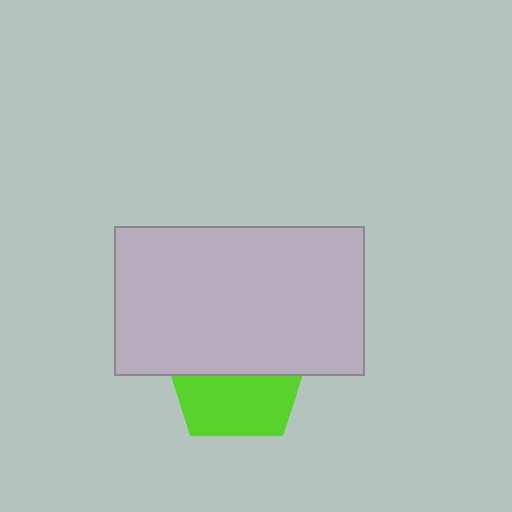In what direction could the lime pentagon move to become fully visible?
The lime pentagon could move down. That would shift it out from behind the light gray rectangle entirely.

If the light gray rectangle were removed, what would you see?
You would see the complete lime pentagon.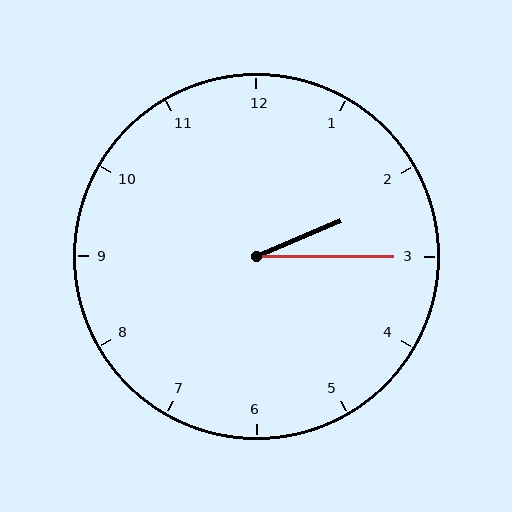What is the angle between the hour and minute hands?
Approximately 22 degrees.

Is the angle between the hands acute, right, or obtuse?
It is acute.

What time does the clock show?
2:15.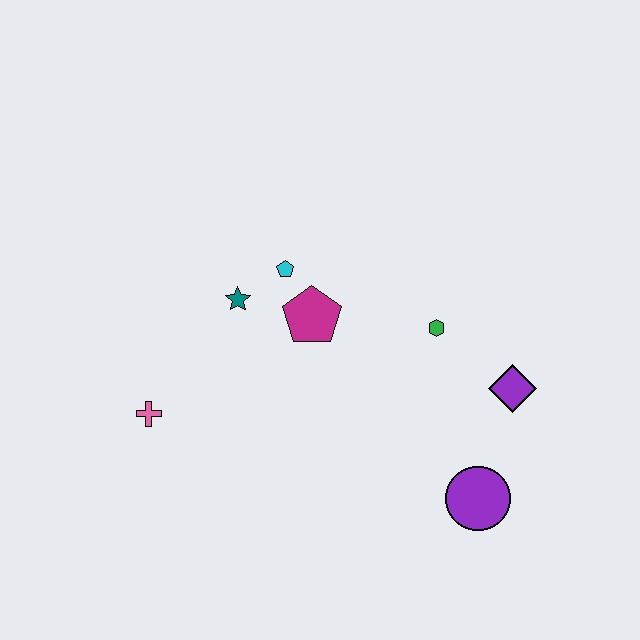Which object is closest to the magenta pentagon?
The cyan pentagon is closest to the magenta pentagon.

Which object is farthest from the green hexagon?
The pink cross is farthest from the green hexagon.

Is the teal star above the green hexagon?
Yes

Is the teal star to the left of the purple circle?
Yes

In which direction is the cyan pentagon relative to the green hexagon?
The cyan pentagon is to the left of the green hexagon.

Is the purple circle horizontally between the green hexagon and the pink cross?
No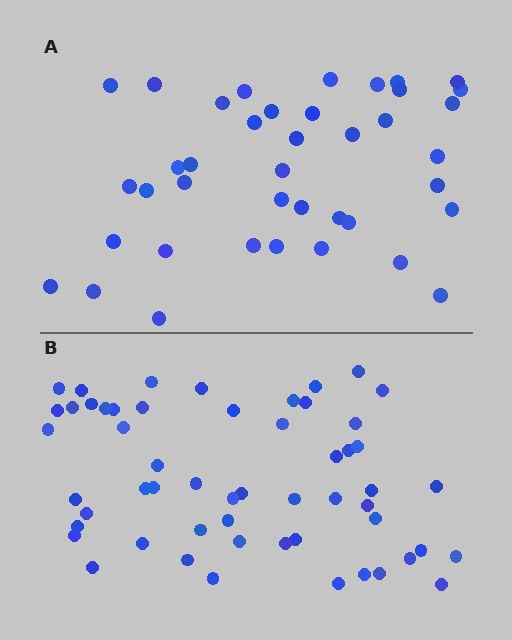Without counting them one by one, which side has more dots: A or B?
Region B (the bottom region) has more dots.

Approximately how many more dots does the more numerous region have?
Region B has approximately 15 more dots than region A.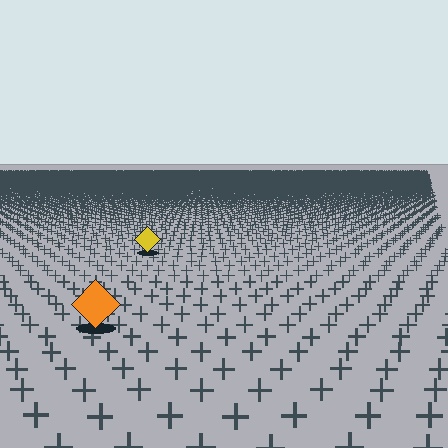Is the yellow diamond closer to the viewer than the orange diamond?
No. The orange diamond is closer — you can tell from the texture gradient: the ground texture is coarser near it.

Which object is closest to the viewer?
The orange diamond is closest. The texture marks near it are larger and more spread out.